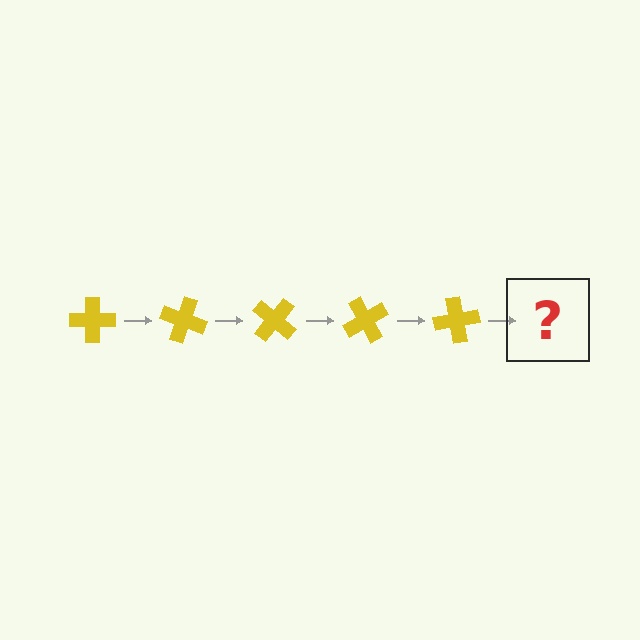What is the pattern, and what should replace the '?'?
The pattern is that the cross rotates 20 degrees each step. The '?' should be a yellow cross rotated 100 degrees.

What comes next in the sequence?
The next element should be a yellow cross rotated 100 degrees.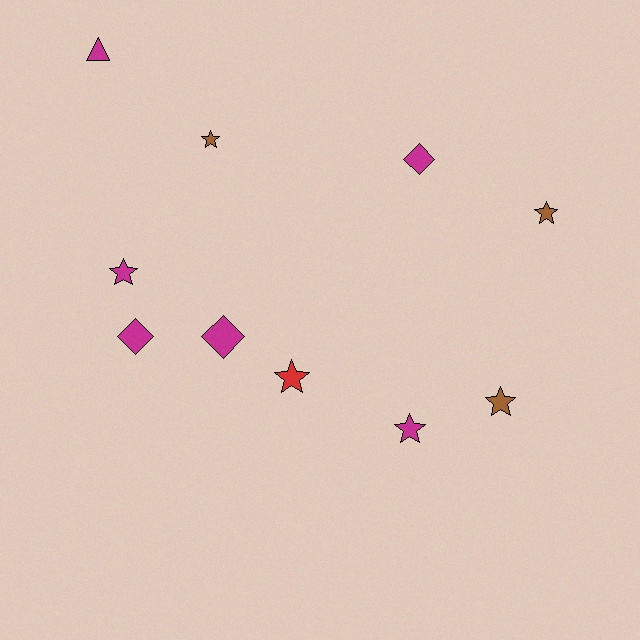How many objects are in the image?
There are 10 objects.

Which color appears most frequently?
Magenta, with 6 objects.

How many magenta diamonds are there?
There are 3 magenta diamonds.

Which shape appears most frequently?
Star, with 6 objects.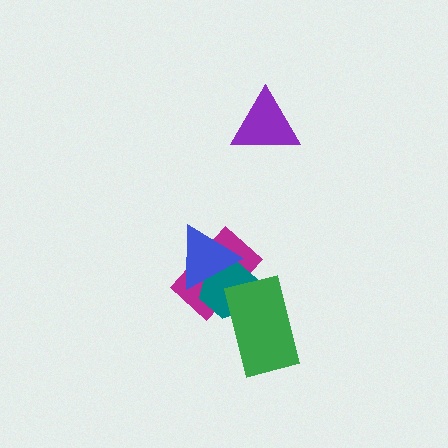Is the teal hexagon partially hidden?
Yes, it is partially covered by another shape.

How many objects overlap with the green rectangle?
2 objects overlap with the green rectangle.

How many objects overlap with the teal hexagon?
3 objects overlap with the teal hexagon.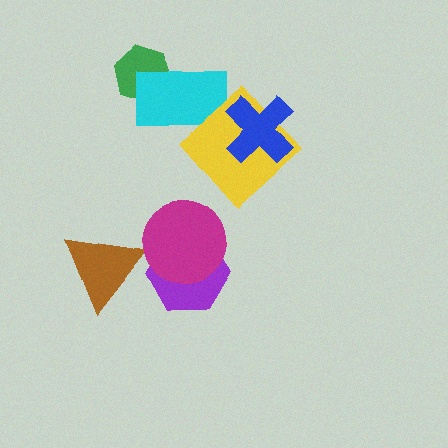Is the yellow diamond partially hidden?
Yes, it is partially covered by another shape.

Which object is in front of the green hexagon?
The cyan rectangle is in front of the green hexagon.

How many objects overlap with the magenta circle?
1 object overlaps with the magenta circle.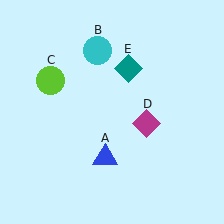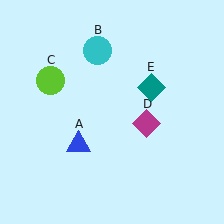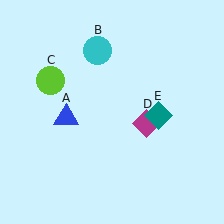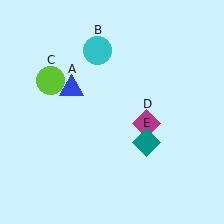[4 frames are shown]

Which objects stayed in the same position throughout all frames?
Cyan circle (object B) and lime circle (object C) and magenta diamond (object D) remained stationary.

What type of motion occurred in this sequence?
The blue triangle (object A), teal diamond (object E) rotated clockwise around the center of the scene.